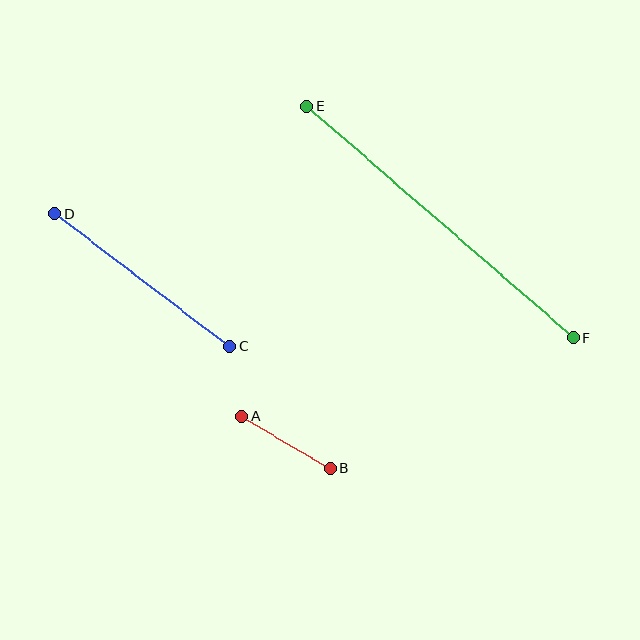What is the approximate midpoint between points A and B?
The midpoint is at approximately (286, 442) pixels.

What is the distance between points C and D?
The distance is approximately 220 pixels.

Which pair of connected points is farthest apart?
Points E and F are farthest apart.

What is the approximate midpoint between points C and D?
The midpoint is at approximately (142, 280) pixels.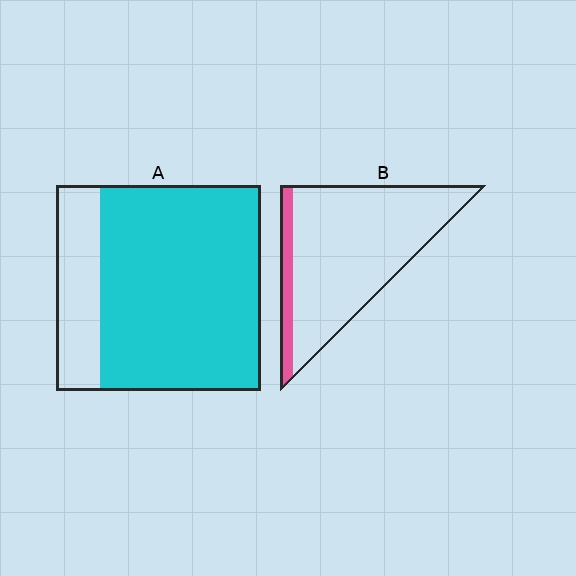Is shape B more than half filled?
No.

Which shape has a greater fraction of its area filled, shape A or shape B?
Shape A.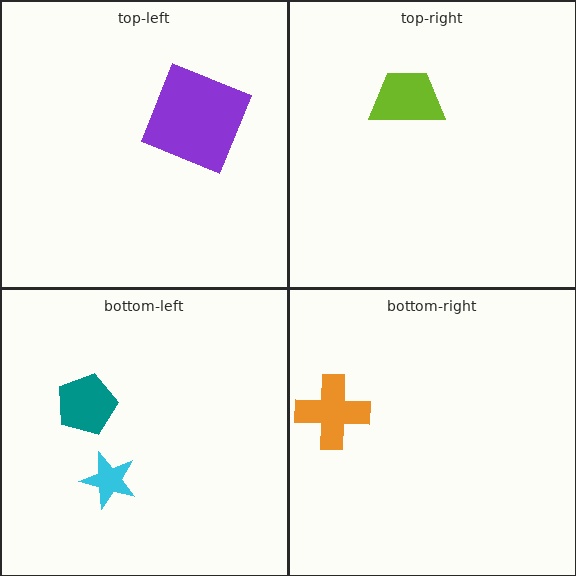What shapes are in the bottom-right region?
The orange cross.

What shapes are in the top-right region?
The lime trapezoid.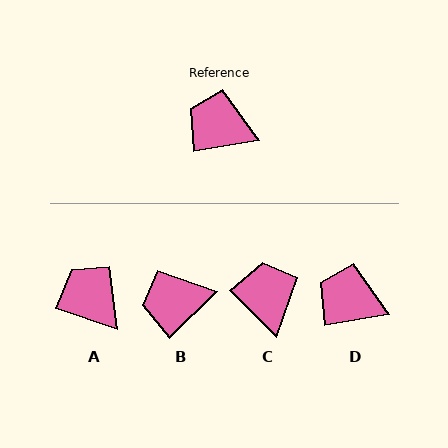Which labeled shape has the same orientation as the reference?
D.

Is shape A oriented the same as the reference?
No, it is off by about 28 degrees.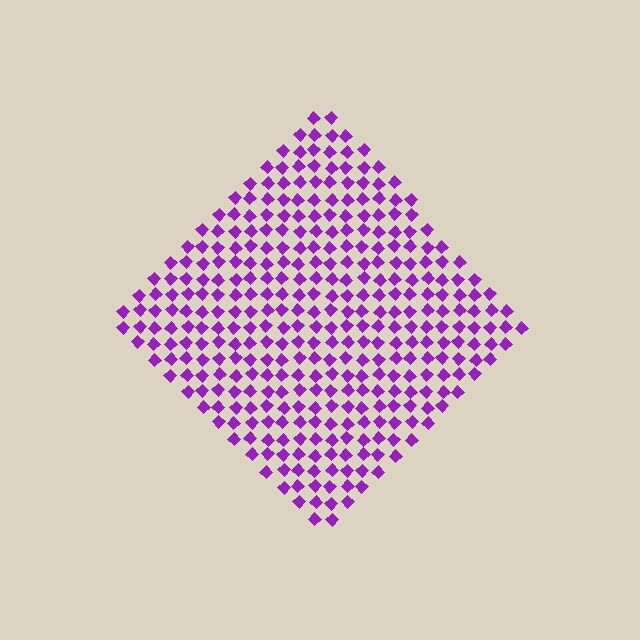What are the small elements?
The small elements are diamonds.